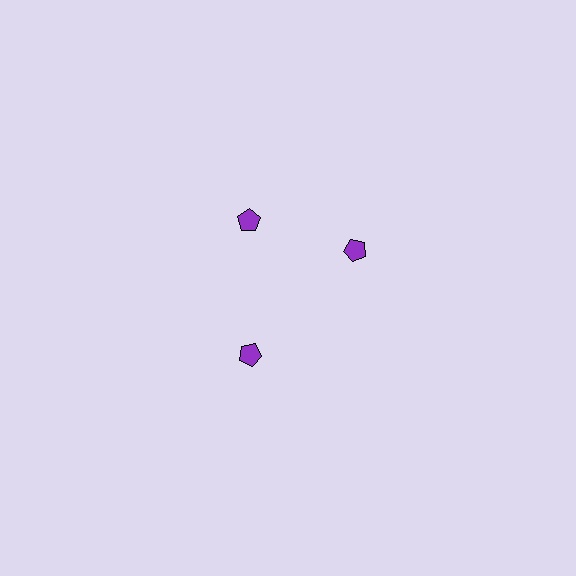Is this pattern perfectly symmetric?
No. The 3 purple pentagons are arranged in a ring, but one element near the 3 o'clock position is rotated out of alignment along the ring, breaking the 3-fold rotational symmetry.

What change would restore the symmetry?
The symmetry would be restored by rotating it back into even spacing with its neighbors so that all 3 pentagons sit at equal angles and equal distance from the center.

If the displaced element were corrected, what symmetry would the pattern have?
It would have 3-fold rotational symmetry — the pattern would map onto itself every 120 degrees.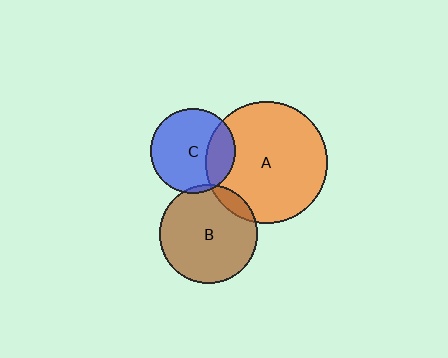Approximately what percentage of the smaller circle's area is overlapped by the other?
Approximately 25%.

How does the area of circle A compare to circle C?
Approximately 2.0 times.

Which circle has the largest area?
Circle A (orange).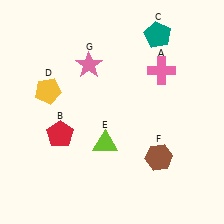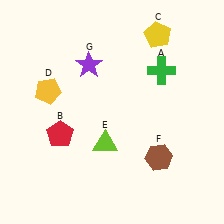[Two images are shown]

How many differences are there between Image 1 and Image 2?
There are 3 differences between the two images.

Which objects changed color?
A changed from pink to green. C changed from teal to yellow. G changed from pink to purple.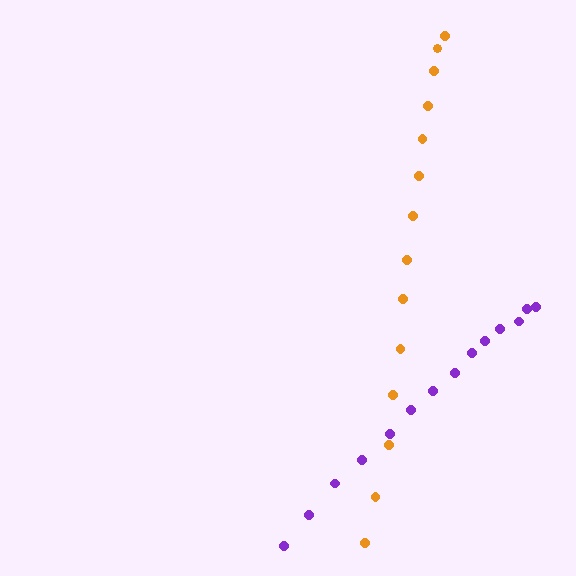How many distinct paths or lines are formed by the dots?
There are 2 distinct paths.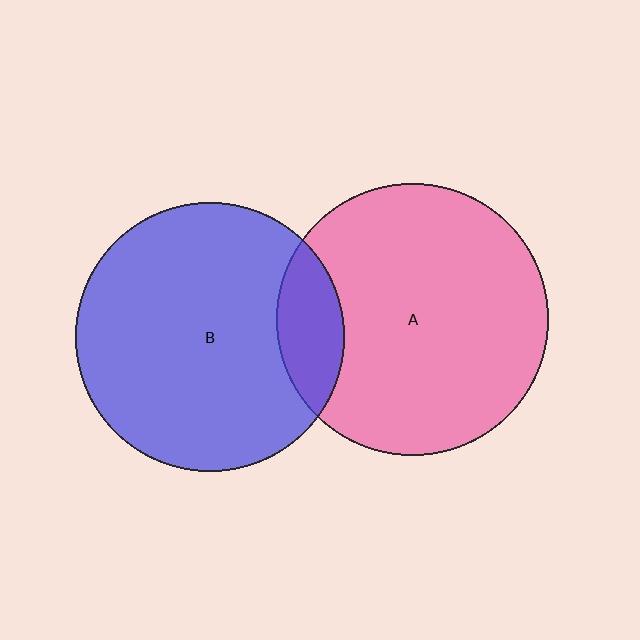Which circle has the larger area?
Circle A (pink).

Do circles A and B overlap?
Yes.